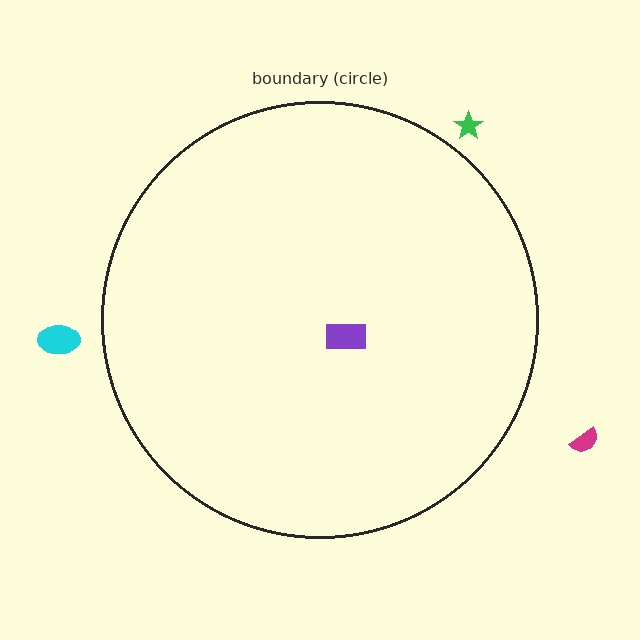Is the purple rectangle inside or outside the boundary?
Inside.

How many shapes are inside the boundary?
1 inside, 3 outside.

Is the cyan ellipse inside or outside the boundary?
Outside.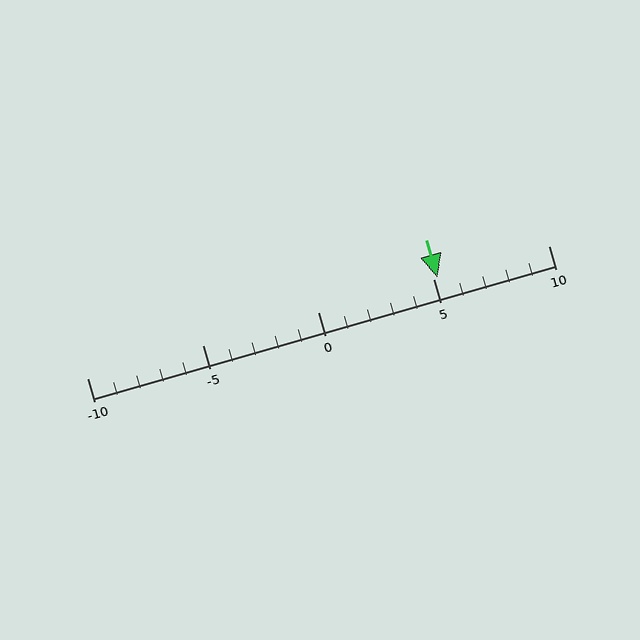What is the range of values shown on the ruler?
The ruler shows values from -10 to 10.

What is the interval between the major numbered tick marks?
The major tick marks are spaced 5 units apart.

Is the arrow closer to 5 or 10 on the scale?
The arrow is closer to 5.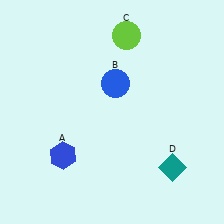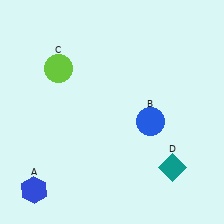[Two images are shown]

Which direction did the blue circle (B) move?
The blue circle (B) moved down.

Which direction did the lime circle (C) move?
The lime circle (C) moved left.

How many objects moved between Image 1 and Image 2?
3 objects moved between the two images.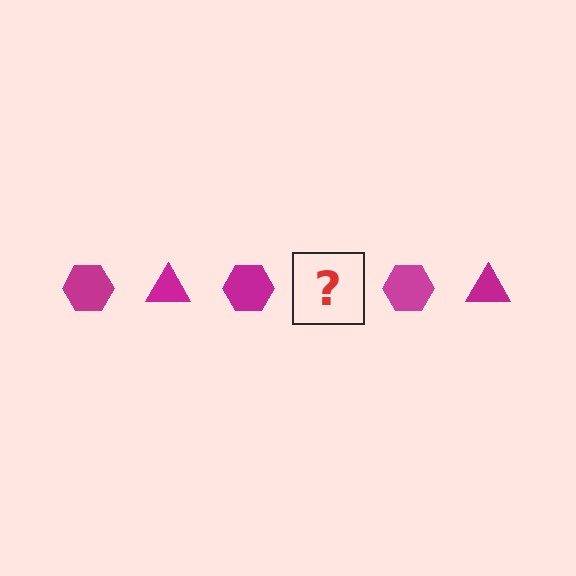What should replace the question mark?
The question mark should be replaced with a magenta triangle.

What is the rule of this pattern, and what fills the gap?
The rule is that the pattern cycles through hexagon, triangle shapes in magenta. The gap should be filled with a magenta triangle.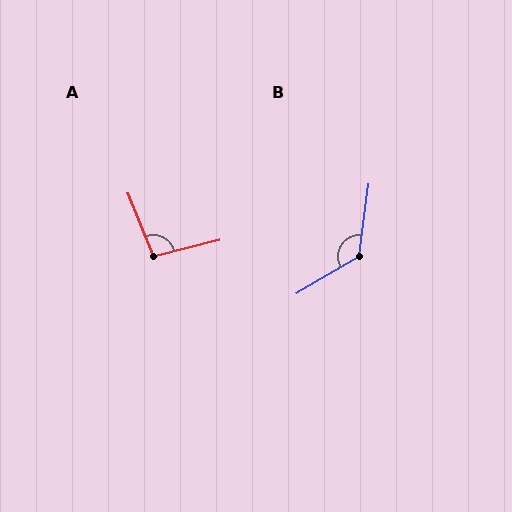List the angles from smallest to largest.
A (98°), B (129°).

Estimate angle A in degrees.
Approximately 98 degrees.